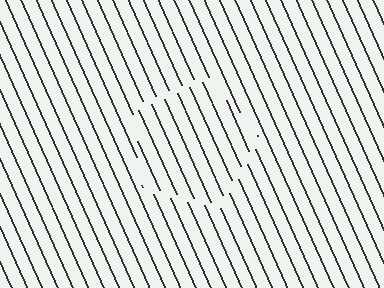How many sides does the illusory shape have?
5 sides — the line-ends trace a pentagon.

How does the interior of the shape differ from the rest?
The interior of the shape contains the same grating, shifted by half a period — the contour is defined by the phase discontinuity where line-ends from the inner and outer gratings abut.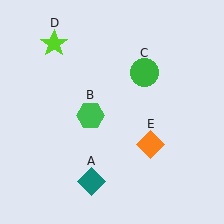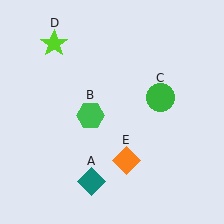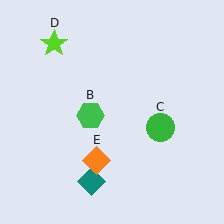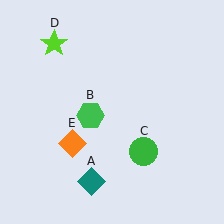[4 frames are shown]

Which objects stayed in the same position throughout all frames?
Teal diamond (object A) and green hexagon (object B) and lime star (object D) remained stationary.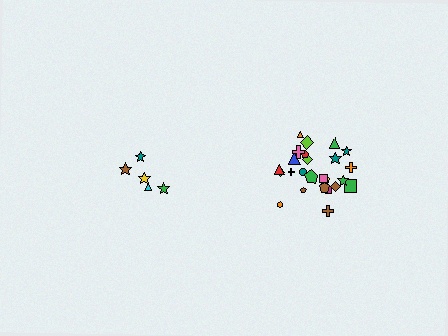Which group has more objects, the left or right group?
The right group.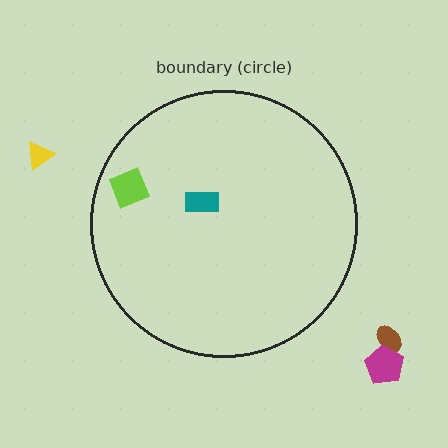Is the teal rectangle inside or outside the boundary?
Inside.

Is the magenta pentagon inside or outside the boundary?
Outside.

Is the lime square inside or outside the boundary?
Inside.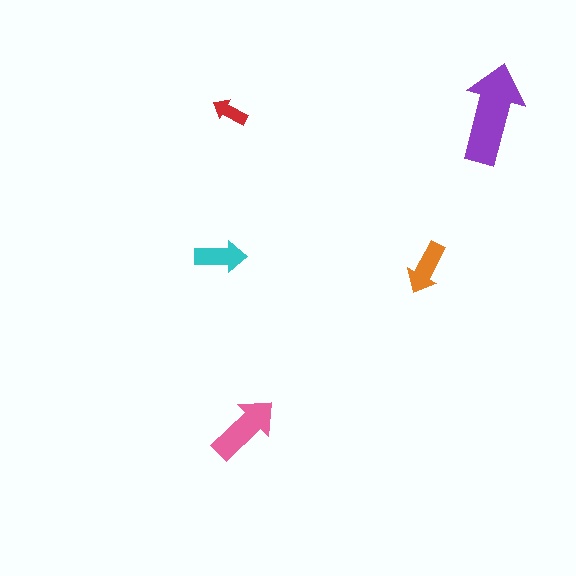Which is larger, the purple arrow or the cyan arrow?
The purple one.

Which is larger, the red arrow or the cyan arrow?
The cyan one.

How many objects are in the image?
There are 5 objects in the image.